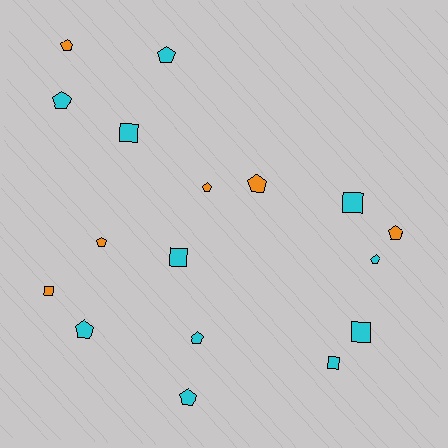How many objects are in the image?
There are 17 objects.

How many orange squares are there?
There is 1 orange square.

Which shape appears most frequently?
Pentagon, with 11 objects.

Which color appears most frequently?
Cyan, with 11 objects.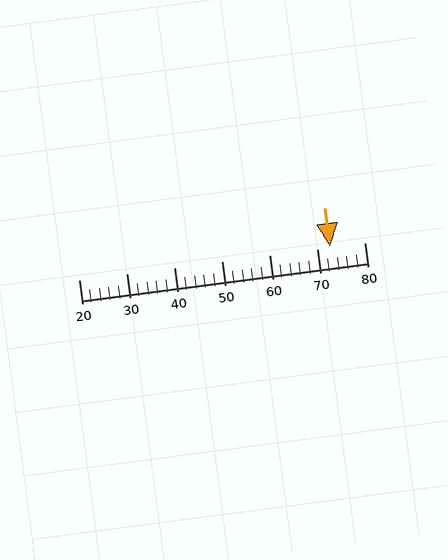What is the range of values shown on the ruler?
The ruler shows values from 20 to 80.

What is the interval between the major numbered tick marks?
The major tick marks are spaced 10 units apart.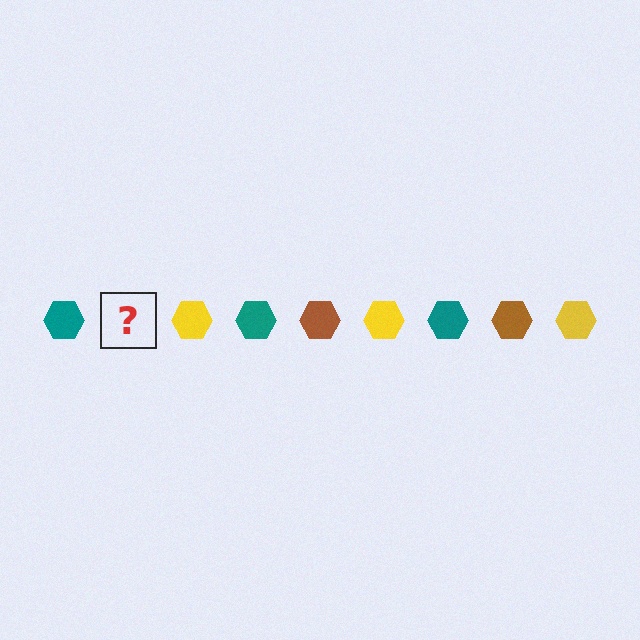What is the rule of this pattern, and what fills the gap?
The rule is that the pattern cycles through teal, brown, yellow hexagons. The gap should be filled with a brown hexagon.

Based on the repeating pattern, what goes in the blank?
The blank should be a brown hexagon.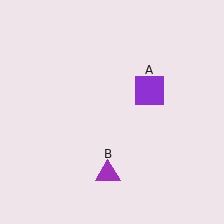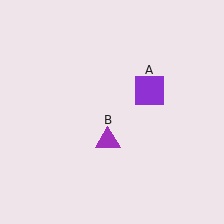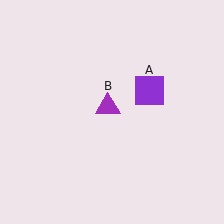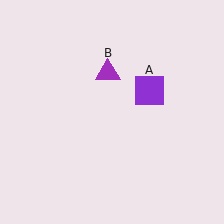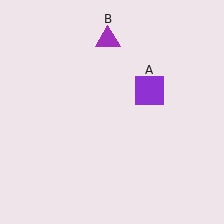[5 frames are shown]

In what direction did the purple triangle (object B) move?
The purple triangle (object B) moved up.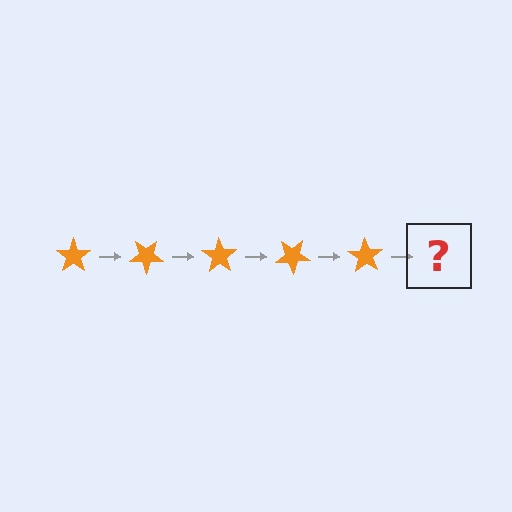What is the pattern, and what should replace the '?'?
The pattern is that the star rotates 35 degrees each step. The '?' should be an orange star rotated 175 degrees.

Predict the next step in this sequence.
The next step is an orange star rotated 175 degrees.